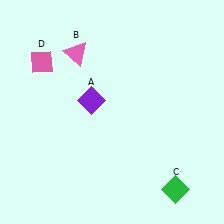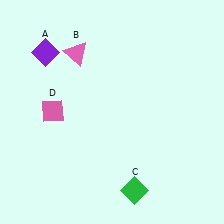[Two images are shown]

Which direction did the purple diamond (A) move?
The purple diamond (A) moved up.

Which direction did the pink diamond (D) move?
The pink diamond (D) moved down.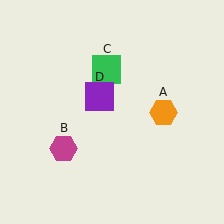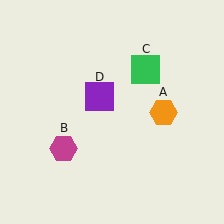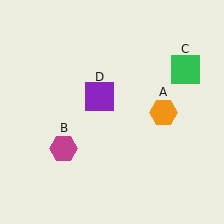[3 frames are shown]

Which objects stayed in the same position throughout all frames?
Orange hexagon (object A) and magenta hexagon (object B) and purple square (object D) remained stationary.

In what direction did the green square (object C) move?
The green square (object C) moved right.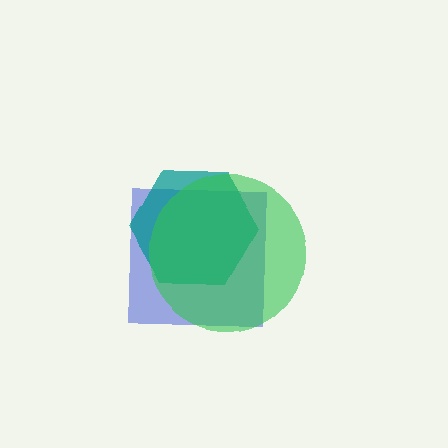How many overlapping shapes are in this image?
There are 3 overlapping shapes in the image.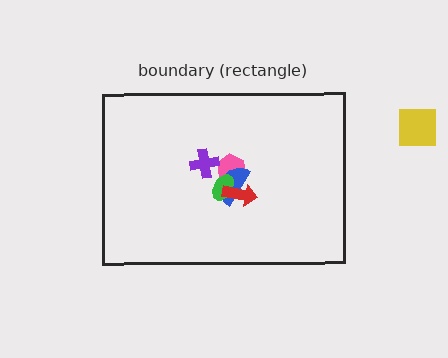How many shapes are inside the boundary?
5 inside, 1 outside.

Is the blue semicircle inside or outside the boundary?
Inside.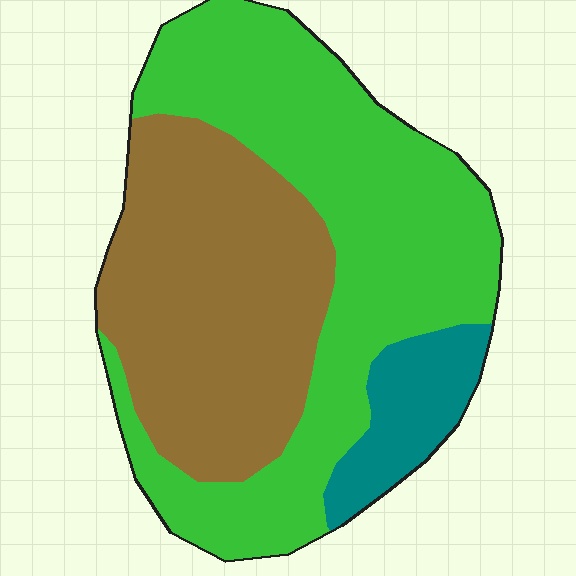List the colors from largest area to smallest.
From largest to smallest: green, brown, teal.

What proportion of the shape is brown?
Brown takes up between a quarter and a half of the shape.